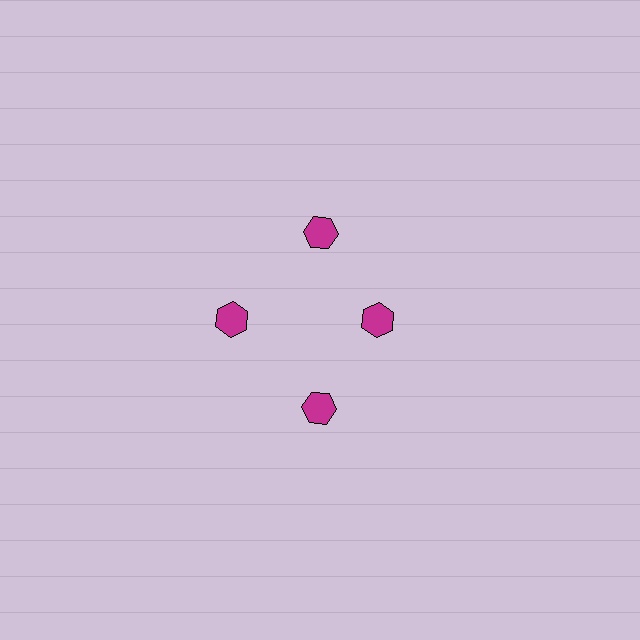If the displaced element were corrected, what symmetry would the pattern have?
It would have 4-fold rotational symmetry — the pattern would map onto itself every 90 degrees.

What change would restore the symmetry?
The symmetry would be restored by moving it outward, back onto the ring so that all 4 hexagons sit at equal angles and equal distance from the center.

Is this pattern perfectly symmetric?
No. The 4 magenta hexagons are arranged in a ring, but one element near the 3 o'clock position is pulled inward toward the center, breaking the 4-fold rotational symmetry.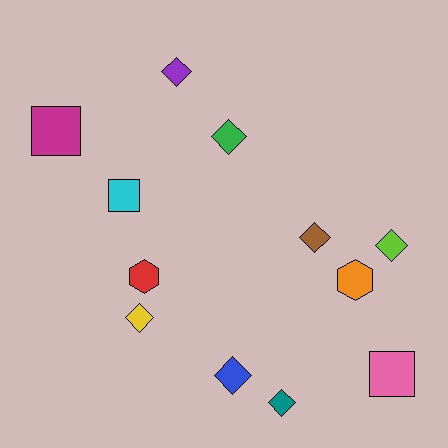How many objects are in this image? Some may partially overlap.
There are 12 objects.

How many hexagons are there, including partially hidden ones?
There are 2 hexagons.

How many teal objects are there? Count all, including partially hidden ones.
There is 1 teal object.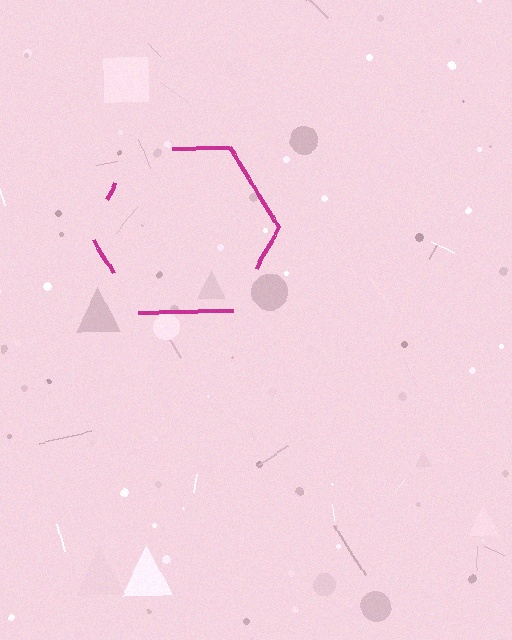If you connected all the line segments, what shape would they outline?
They would outline a hexagon.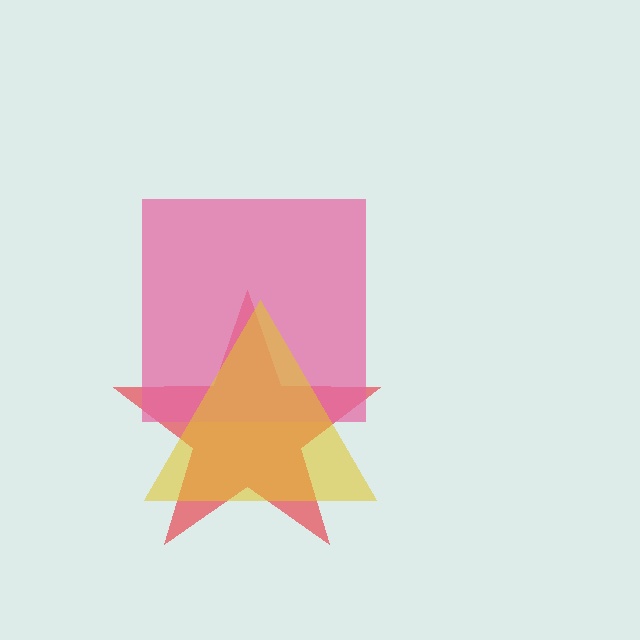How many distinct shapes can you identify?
There are 3 distinct shapes: a red star, a pink square, a yellow triangle.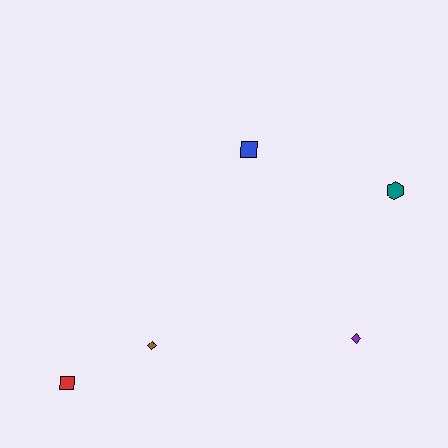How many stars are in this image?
There are no stars.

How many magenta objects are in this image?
There are no magenta objects.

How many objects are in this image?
There are 5 objects.